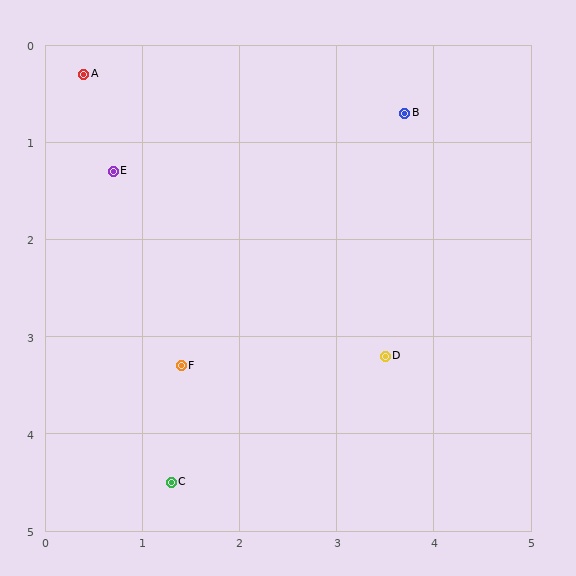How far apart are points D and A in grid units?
Points D and A are about 4.2 grid units apart.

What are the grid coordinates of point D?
Point D is at approximately (3.5, 3.2).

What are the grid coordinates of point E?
Point E is at approximately (0.7, 1.3).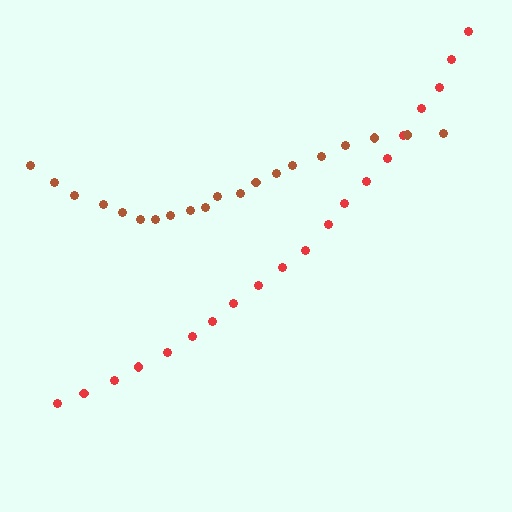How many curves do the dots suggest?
There are 2 distinct paths.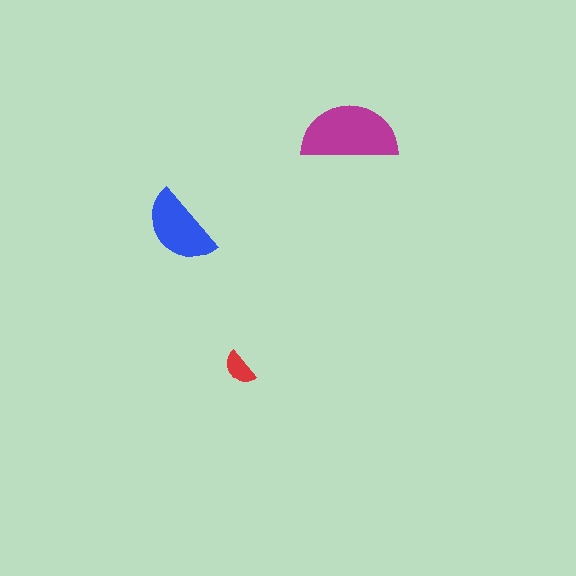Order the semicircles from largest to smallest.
the magenta one, the blue one, the red one.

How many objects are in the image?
There are 3 objects in the image.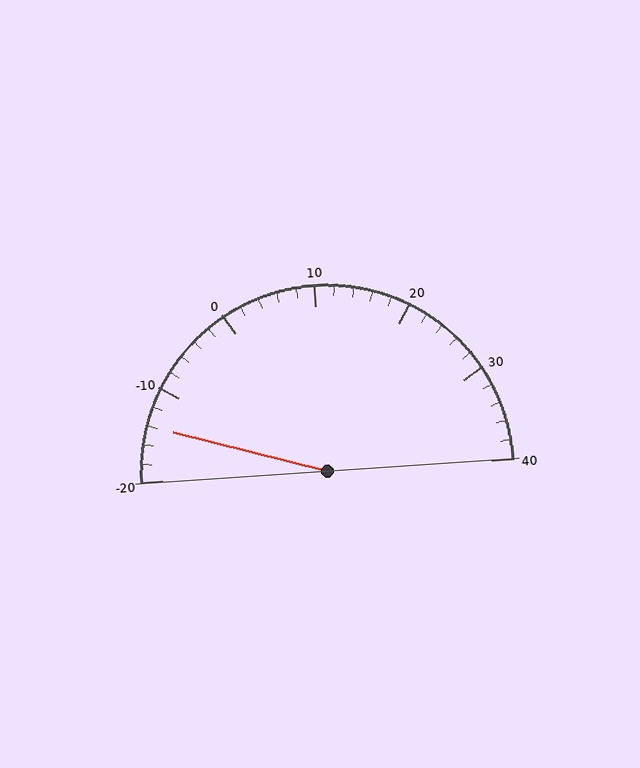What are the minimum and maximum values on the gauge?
The gauge ranges from -20 to 40.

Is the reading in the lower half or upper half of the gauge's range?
The reading is in the lower half of the range (-20 to 40).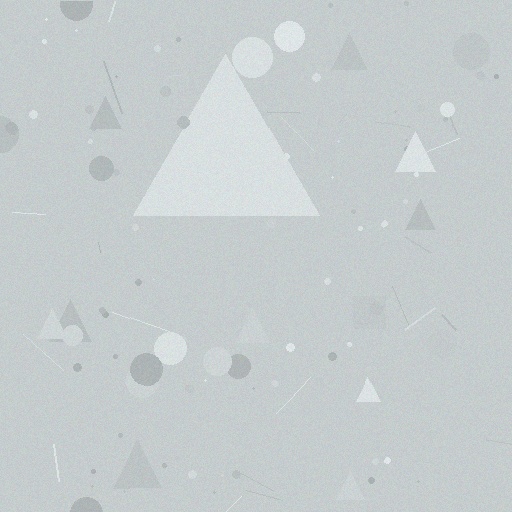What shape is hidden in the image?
A triangle is hidden in the image.